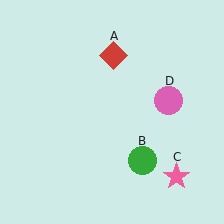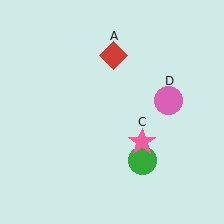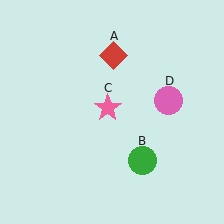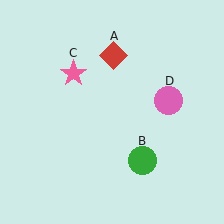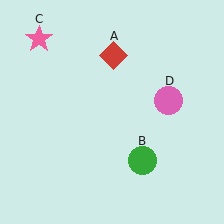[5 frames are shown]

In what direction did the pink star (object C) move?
The pink star (object C) moved up and to the left.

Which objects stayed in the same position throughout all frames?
Red diamond (object A) and green circle (object B) and pink circle (object D) remained stationary.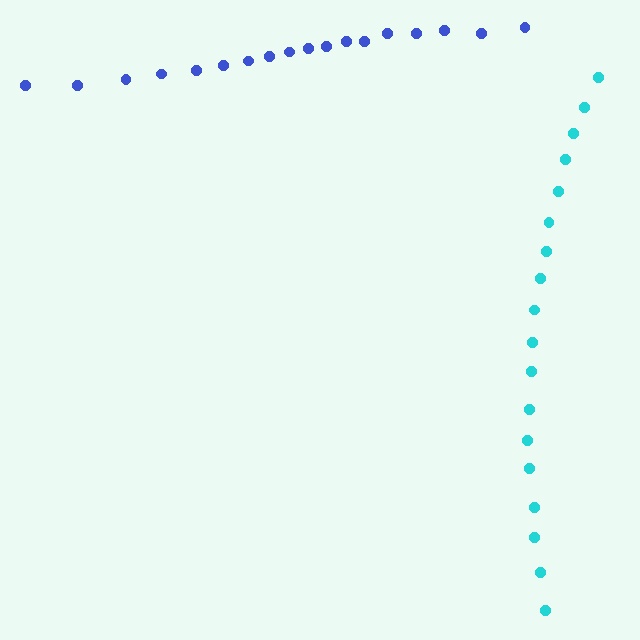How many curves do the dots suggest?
There are 2 distinct paths.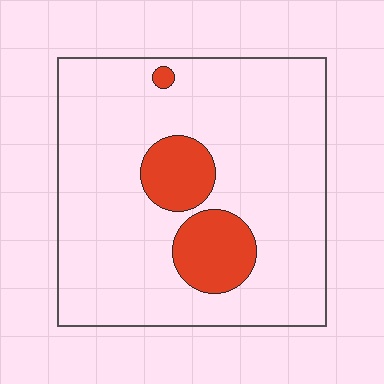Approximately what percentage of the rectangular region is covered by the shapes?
Approximately 15%.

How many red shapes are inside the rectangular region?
3.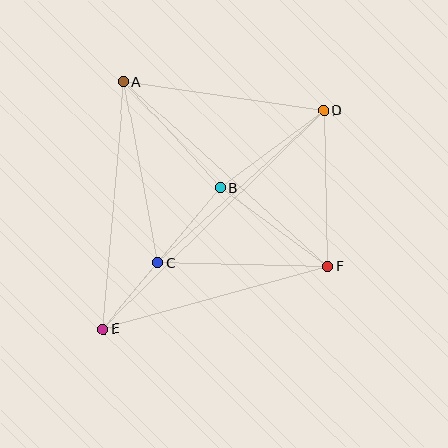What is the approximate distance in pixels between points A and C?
The distance between A and C is approximately 184 pixels.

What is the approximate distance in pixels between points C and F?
The distance between C and F is approximately 170 pixels.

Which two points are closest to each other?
Points C and E are closest to each other.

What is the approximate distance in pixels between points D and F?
The distance between D and F is approximately 156 pixels.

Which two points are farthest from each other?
Points D and E are farthest from each other.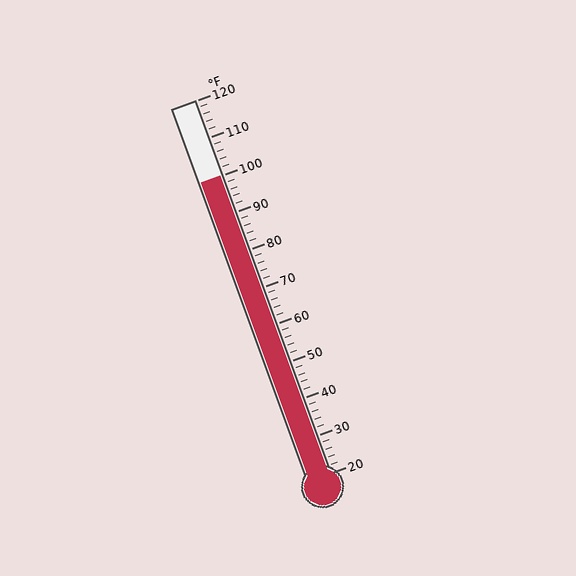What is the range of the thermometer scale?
The thermometer scale ranges from 20°F to 120°F.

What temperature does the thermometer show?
The thermometer shows approximately 100°F.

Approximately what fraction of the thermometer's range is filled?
The thermometer is filled to approximately 80% of its range.